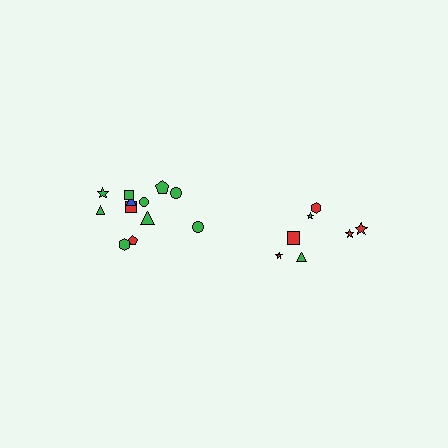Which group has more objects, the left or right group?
The left group.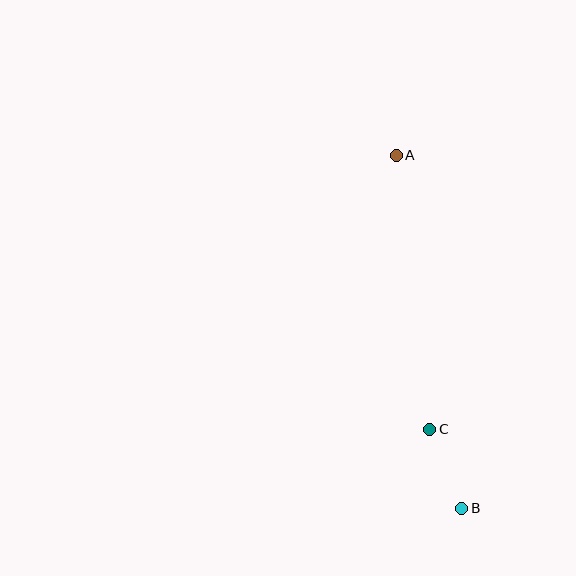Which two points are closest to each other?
Points B and C are closest to each other.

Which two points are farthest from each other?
Points A and B are farthest from each other.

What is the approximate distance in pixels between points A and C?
The distance between A and C is approximately 276 pixels.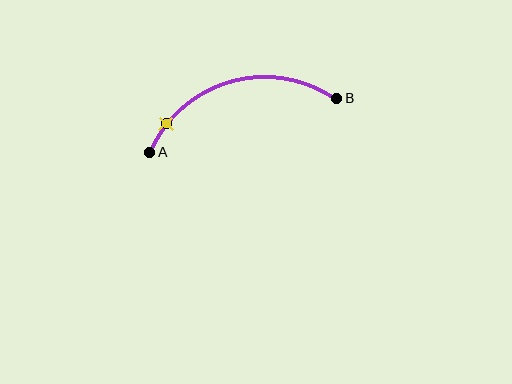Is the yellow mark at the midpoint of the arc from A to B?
No. The yellow mark lies on the arc but is closer to endpoint A. The arc midpoint would be at the point on the curve equidistant along the arc from both A and B.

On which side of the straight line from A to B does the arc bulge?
The arc bulges above the straight line connecting A and B.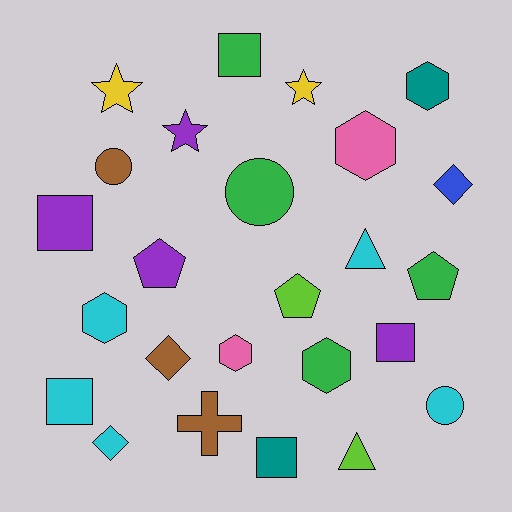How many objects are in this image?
There are 25 objects.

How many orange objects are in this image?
There are no orange objects.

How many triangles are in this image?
There are 2 triangles.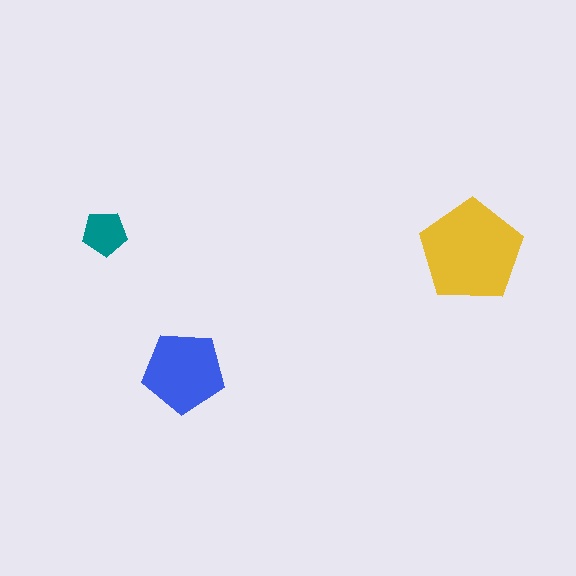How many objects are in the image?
There are 3 objects in the image.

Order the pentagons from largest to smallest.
the yellow one, the blue one, the teal one.